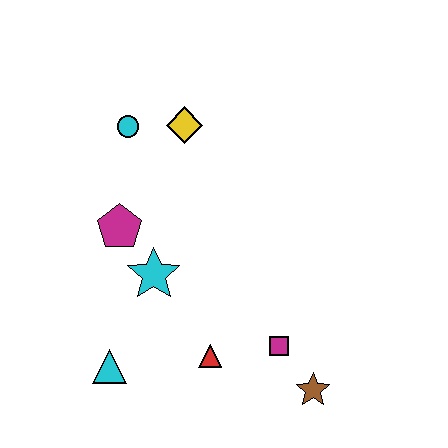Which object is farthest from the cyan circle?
The brown star is farthest from the cyan circle.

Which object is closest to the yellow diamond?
The cyan circle is closest to the yellow diamond.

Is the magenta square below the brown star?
No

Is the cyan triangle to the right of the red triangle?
No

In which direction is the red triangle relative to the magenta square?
The red triangle is to the left of the magenta square.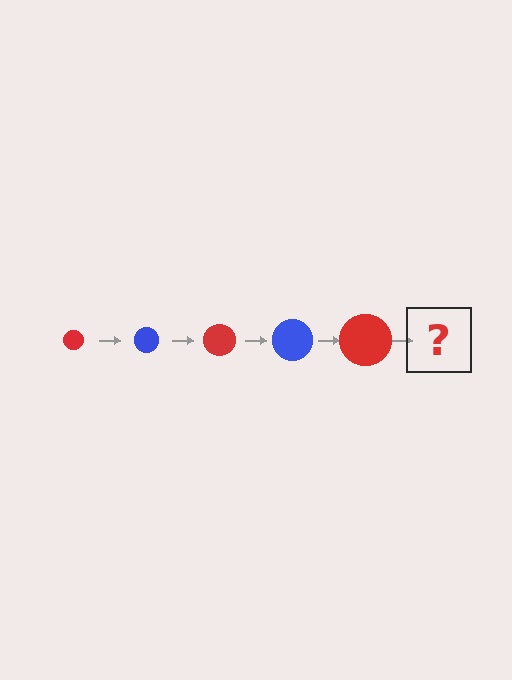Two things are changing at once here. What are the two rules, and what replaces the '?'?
The two rules are that the circle grows larger each step and the color cycles through red and blue. The '?' should be a blue circle, larger than the previous one.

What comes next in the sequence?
The next element should be a blue circle, larger than the previous one.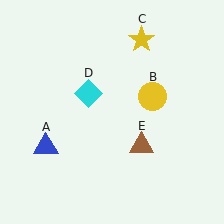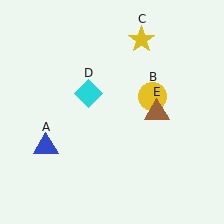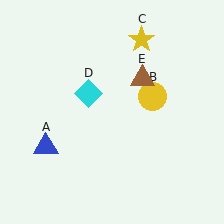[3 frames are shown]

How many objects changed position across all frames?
1 object changed position: brown triangle (object E).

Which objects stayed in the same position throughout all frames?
Blue triangle (object A) and yellow circle (object B) and yellow star (object C) and cyan diamond (object D) remained stationary.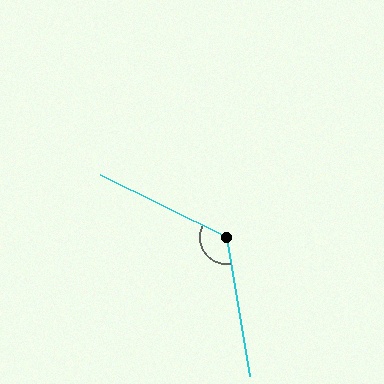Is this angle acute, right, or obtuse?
It is obtuse.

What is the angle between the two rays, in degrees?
Approximately 126 degrees.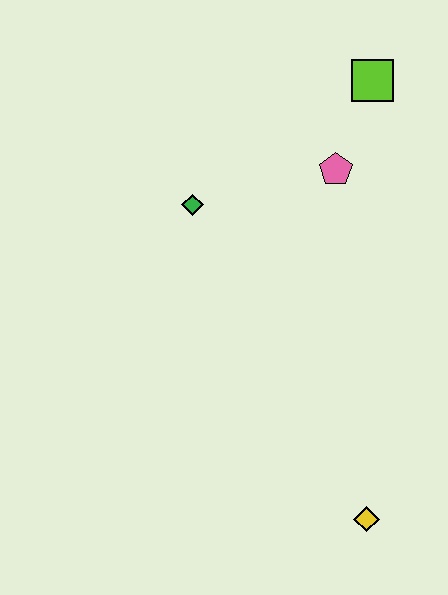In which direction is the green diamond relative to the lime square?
The green diamond is to the left of the lime square.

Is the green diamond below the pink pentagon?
Yes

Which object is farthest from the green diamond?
The yellow diamond is farthest from the green diamond.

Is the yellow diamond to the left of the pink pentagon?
No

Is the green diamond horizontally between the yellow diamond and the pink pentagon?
No